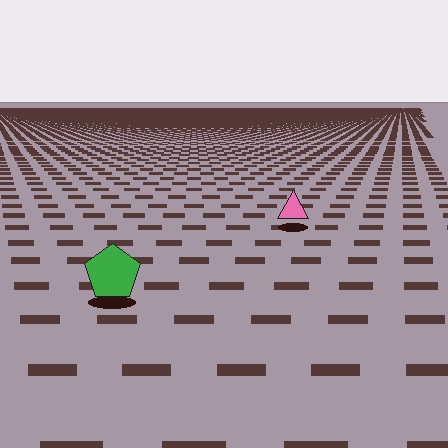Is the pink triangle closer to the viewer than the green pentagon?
No. The green pentagon is closer — you can tell from the texture gradient: the ground texture is coarser near it.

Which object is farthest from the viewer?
The pink triangle is farthest from the viewer. It appears smaller and the ground texture around it is denser.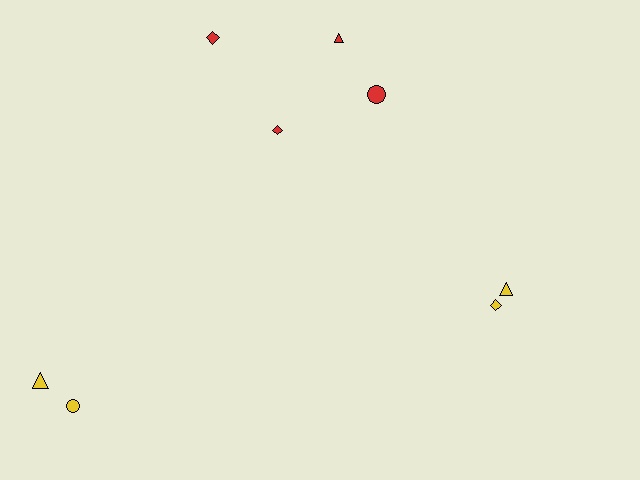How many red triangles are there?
There is 1 red triangle.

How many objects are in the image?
There are 8 objects.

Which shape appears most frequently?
Diamond, with 3 objects.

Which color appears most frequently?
Yellow, with 4 objects.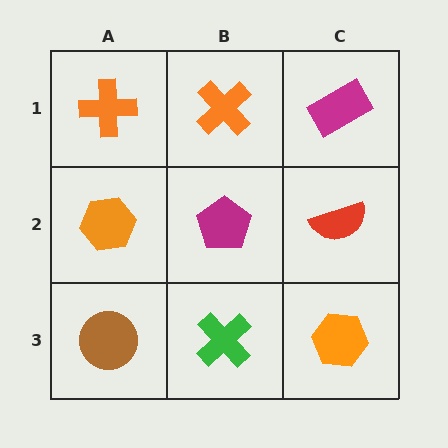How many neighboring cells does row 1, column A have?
2.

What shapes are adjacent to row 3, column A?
An orange hexagon (row 2, column A), a green cross (row 3, column B).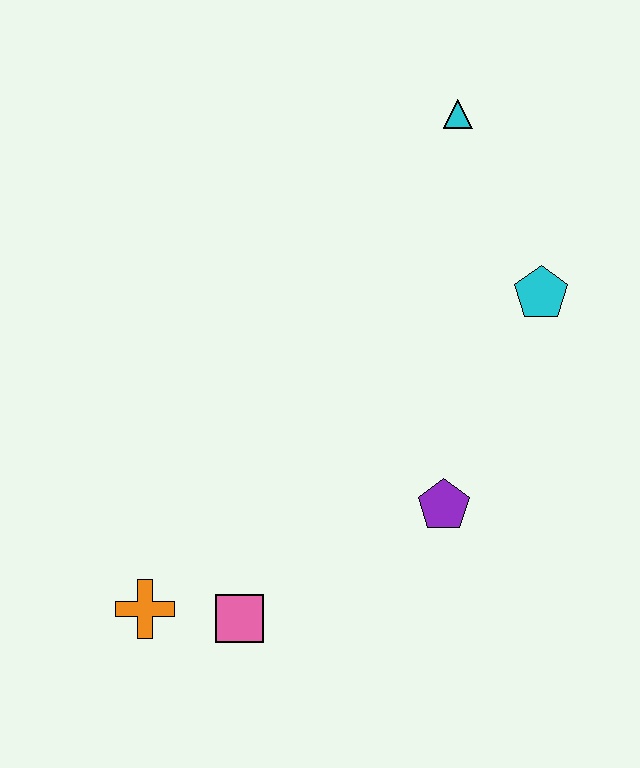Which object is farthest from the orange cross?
The cyan triangle is farthest from the orange cross.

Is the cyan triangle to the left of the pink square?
No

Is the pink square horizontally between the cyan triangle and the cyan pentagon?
No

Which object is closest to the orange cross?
The pink square is closest to the orange cross.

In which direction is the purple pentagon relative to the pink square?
The purple pentagon is to the right of the pink square.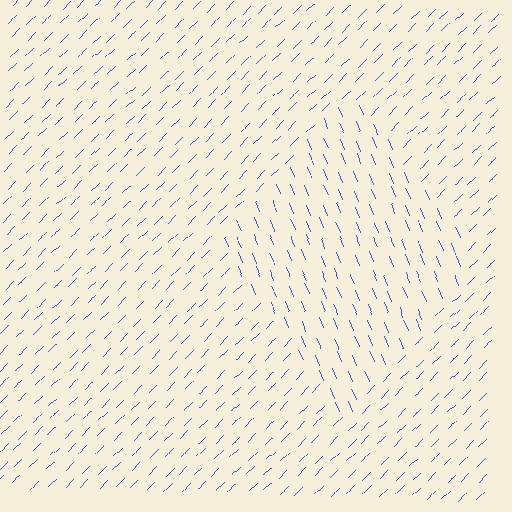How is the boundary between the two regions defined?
The boundary is defined purely by a change in line orientation (approximately 67 degrees difference). All lines are the same color and thickness.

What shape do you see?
I see a diamond.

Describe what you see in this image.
The image is filled with small blue line segments. A diamond region in the image has lines oriented differently from the surrounding lines, creating a visible texture boundary.